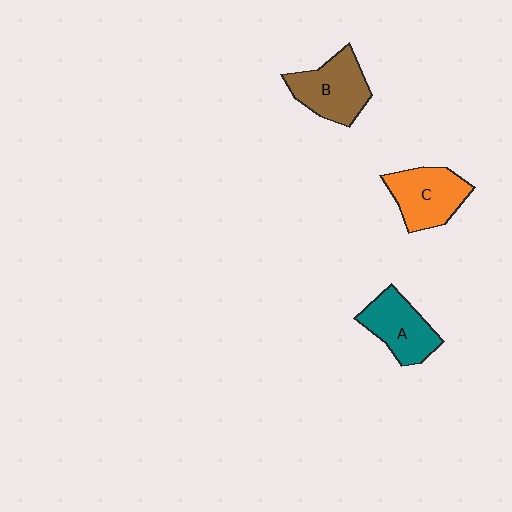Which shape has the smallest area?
Shape A (teal).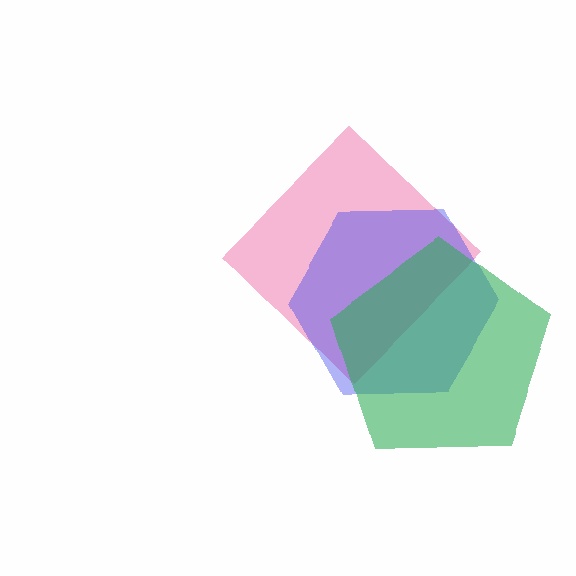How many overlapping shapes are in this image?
There are 3 overlapping shapes in the image.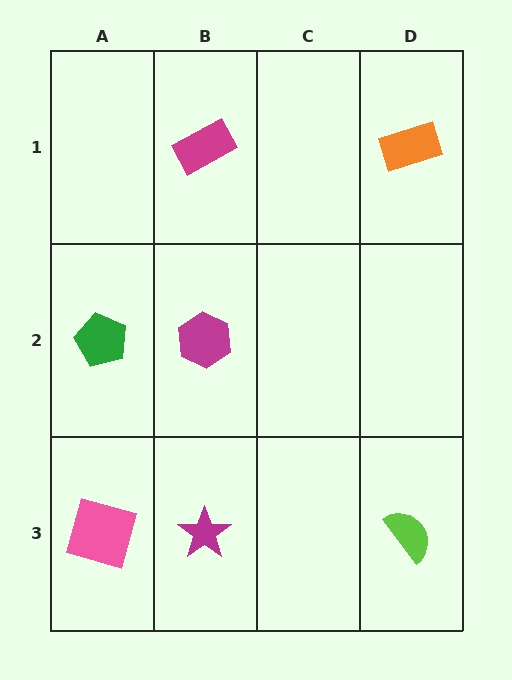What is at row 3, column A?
A pink square.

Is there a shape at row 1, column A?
No, that cell is empty.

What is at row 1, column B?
A magenta rectangle.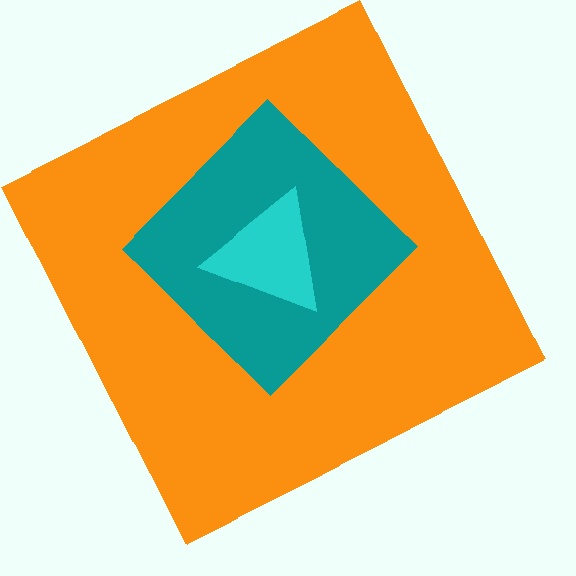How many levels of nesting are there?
3.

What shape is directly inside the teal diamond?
The cyan triangle.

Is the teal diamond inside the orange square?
Yes.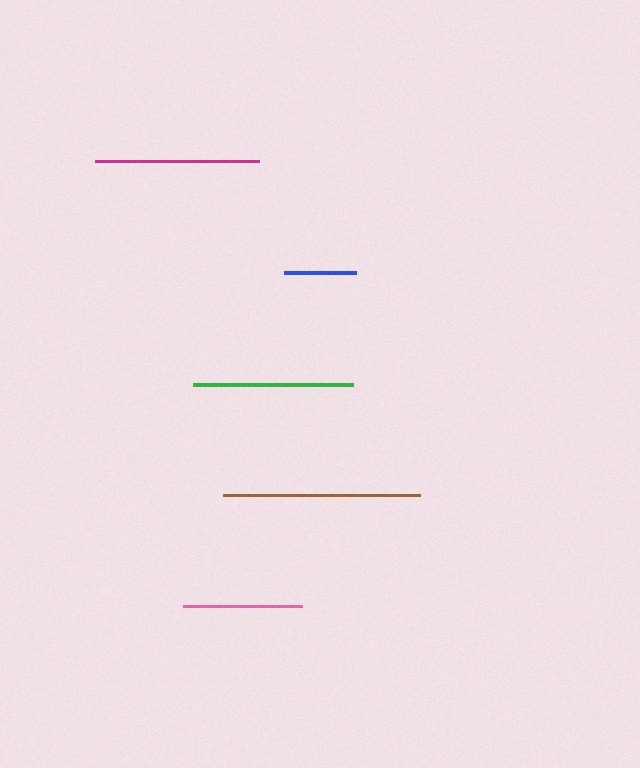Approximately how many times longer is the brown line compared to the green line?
The brown line is approximately 1.2 times the length of the green line.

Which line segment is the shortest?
The blue line is the shortest at approximately 72 pixels.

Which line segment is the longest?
The brown line is the longest at approximately 197 pixels.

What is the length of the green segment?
The green segment is approximately 161 pixels long.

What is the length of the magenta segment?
The magenta segment is approximately 164 pixels long.